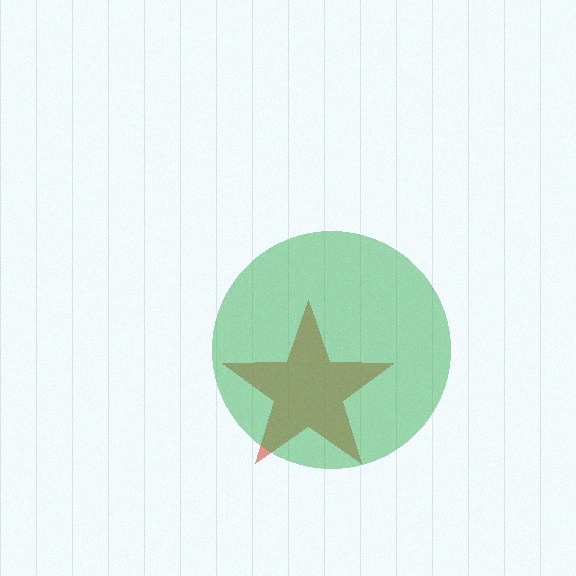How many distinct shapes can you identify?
There are 2 distinct shapes: a red star, a green circle.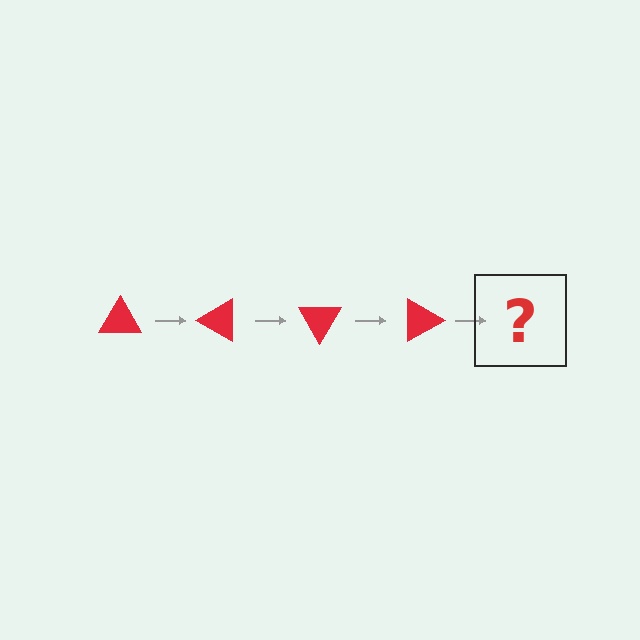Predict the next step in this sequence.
The next step is a red triangle rotated 120 degrees.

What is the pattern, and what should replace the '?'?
The pattern is that the triangle rotates 30 degrees each step. The '?' should be a red triangle rotated 120 degrees.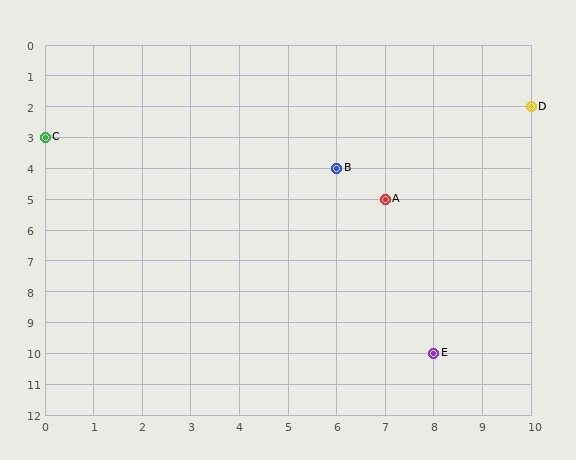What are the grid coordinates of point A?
Point A is at grid coordinates (7, 5).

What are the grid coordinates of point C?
Point C is at grid coordinates (0, 3).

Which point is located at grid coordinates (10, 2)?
Point D is at (10, 2).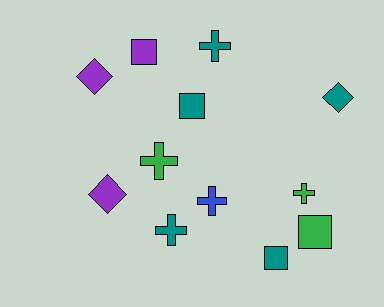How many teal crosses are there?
There are 2 teal crosses.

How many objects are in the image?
There are 12 objects.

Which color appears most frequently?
Teal, with 5 objects.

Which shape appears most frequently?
Cross, with 5 objects.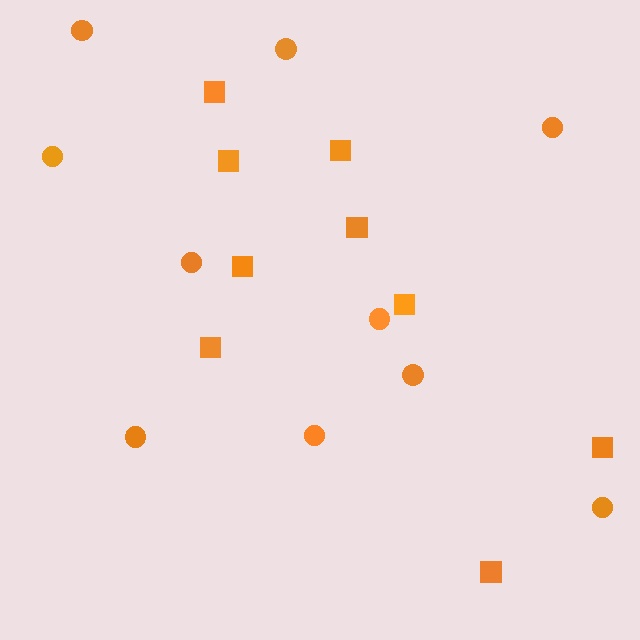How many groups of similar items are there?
There are 2 groups: one group of squares (9) and one group of circles (10).